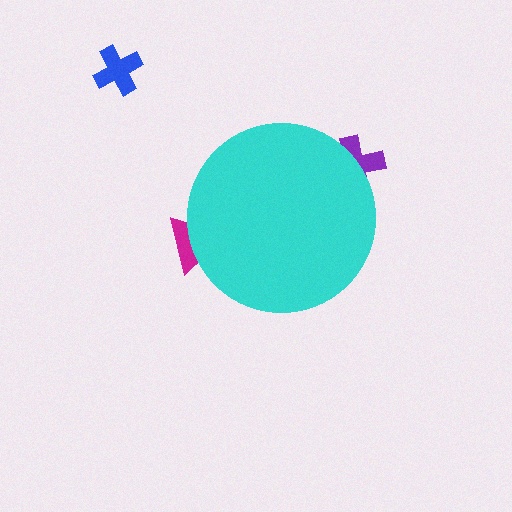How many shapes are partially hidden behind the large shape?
2 shapes are partially hidden.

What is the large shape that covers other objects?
A cyan circle.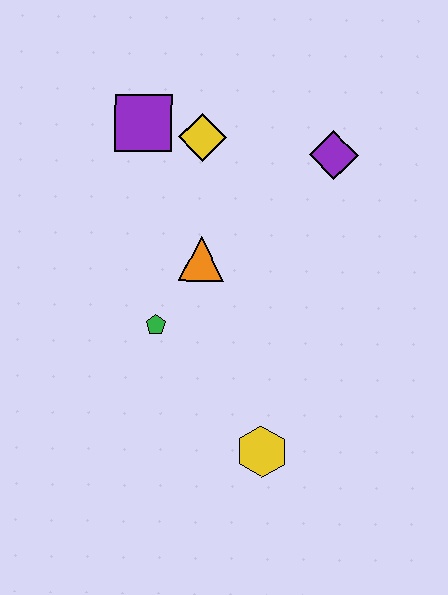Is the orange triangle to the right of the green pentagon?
Yes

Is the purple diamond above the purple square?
No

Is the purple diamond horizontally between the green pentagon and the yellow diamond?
No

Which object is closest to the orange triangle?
The green pentagon is closest to the orange triangle.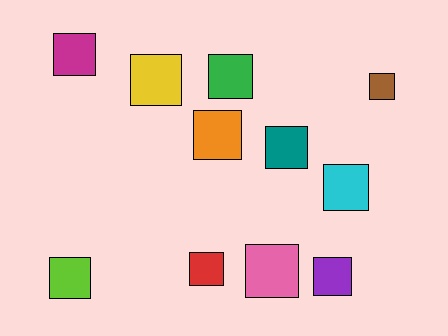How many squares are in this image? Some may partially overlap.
There are 11 squares.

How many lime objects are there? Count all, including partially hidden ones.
There is 1 lime object.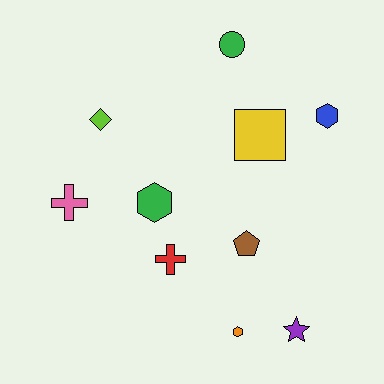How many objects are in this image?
There are 10 objects.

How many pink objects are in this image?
There is 1 pink object.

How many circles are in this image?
There is 1 circle.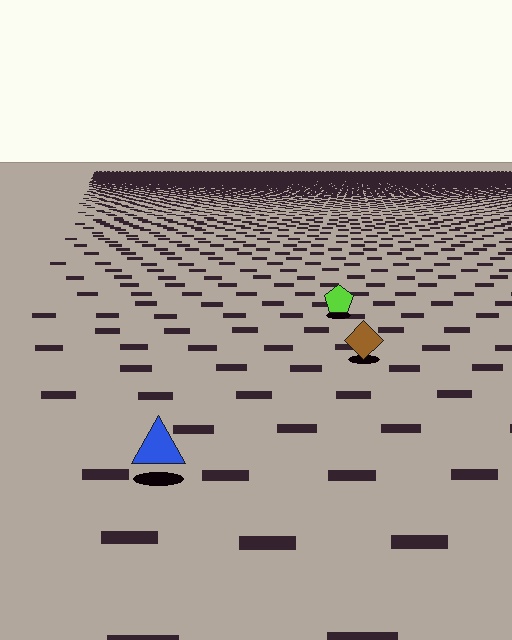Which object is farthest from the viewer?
The lime pentagon is farthest from the viewer. It appears smaller and the ground texture around it is denser.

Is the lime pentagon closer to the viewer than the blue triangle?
No. The blue triangle is closer — you can tell from the texture gradient: the ground texture is coarser near it.